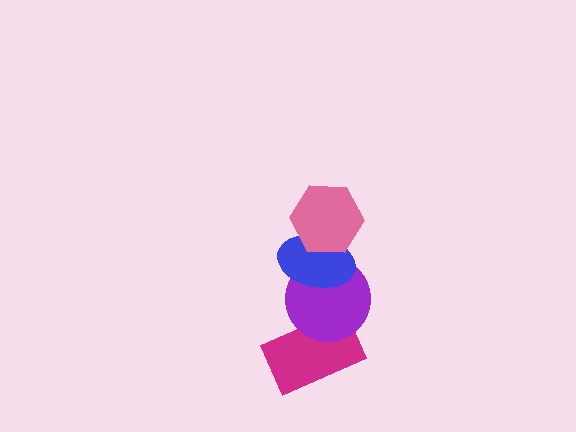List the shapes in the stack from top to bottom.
From top to bottom: the pink hexagon, the blue ellipse, the purple circle, the magenta rectangle.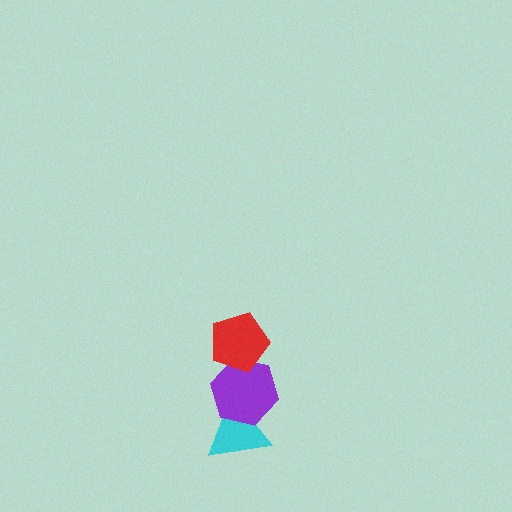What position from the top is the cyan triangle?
The cyan triangle is 3rd from the top.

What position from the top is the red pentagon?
The red pentagon is 1st from the top.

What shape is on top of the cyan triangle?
The purple hexagon is on top of the cyan triangle.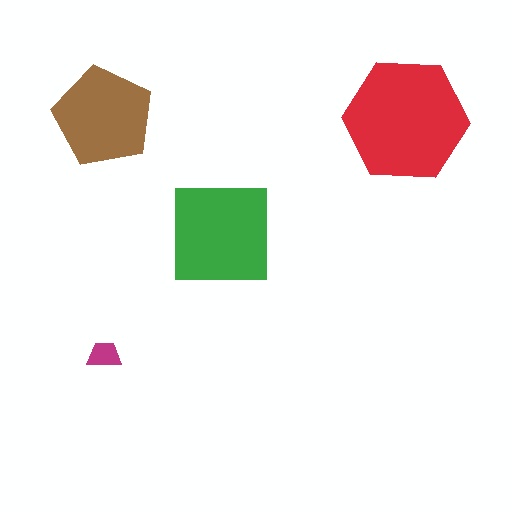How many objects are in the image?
There are 4 objects in the image.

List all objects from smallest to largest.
The magenta trapezoid, the brown pentagon, the green square, the red hexagon.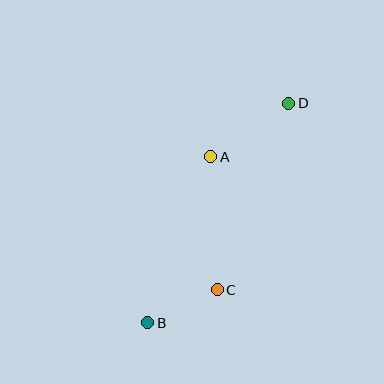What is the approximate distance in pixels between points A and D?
The distance between A and D is approximately 95 pixels.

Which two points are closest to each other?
Points B and C are closest to each other.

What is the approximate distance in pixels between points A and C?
The distance between A and C is approximately 133 pixels.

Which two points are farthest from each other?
Points B and D are farthest from each other.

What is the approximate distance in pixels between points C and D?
The distance between C and D is approximately 200 pixels.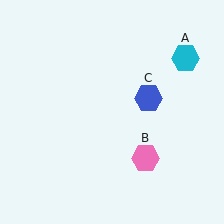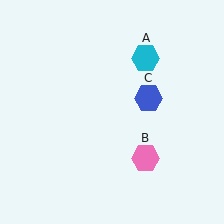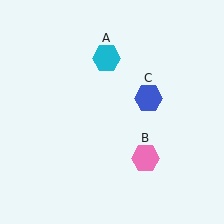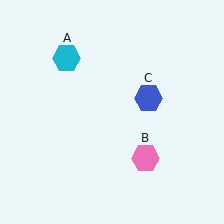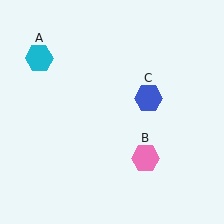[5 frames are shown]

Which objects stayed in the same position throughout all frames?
Pink hexagon (object B) and blue hexagon (object C) remained stationary.